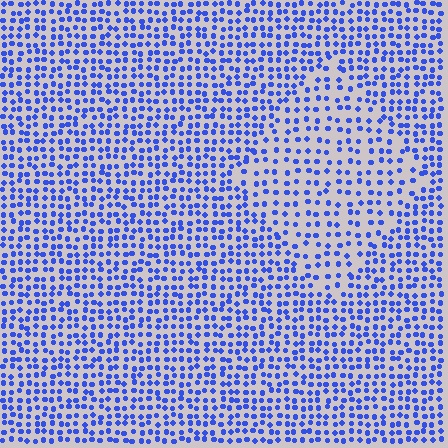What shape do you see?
I see a diamond.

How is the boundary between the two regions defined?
The boundary is defined by a change in element density (approximately 1.7x ratio). All elements are the same color, size, and shape.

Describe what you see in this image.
The image contains small blue elements arranged at two different densities. A diamond-shaped region is visible where the elements are less densely packed than the surrounding area.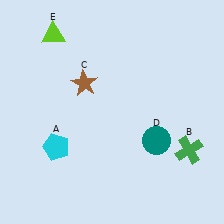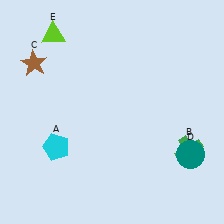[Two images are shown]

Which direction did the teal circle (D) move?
The teal circle (D) moved right.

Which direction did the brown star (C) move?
The brown star (C) moved left.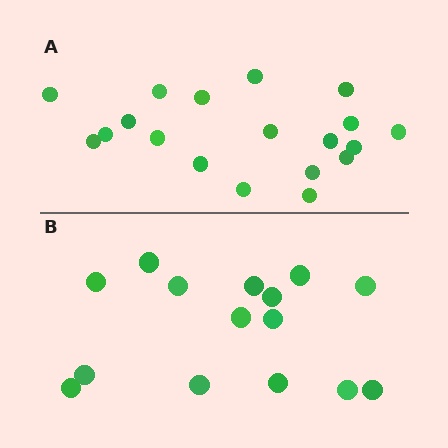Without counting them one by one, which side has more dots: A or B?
Region A (the top region) has more dots.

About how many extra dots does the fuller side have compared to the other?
Region A has about 4 more dots than region B.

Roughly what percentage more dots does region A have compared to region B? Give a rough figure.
About 25% more.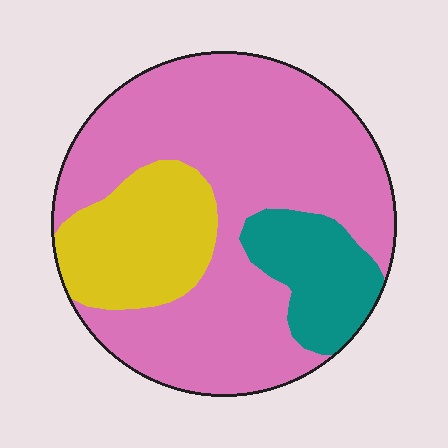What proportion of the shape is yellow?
Yellow covers roughly 20% of the shape.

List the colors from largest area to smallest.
From largest to smallest: pink, yellow, teal.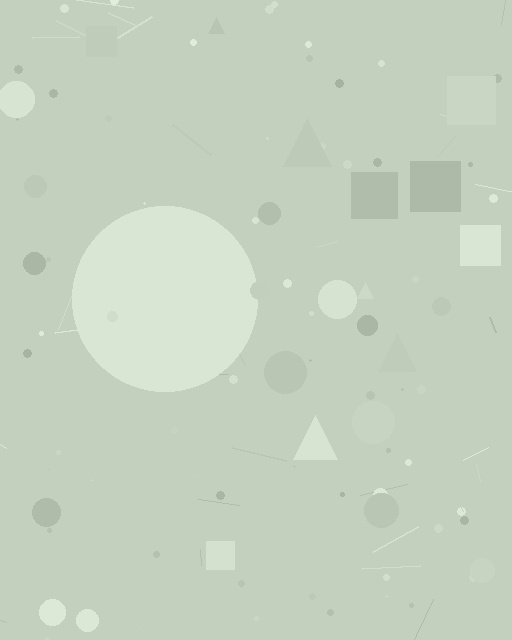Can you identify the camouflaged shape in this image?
The camouflaged shape is a circle.